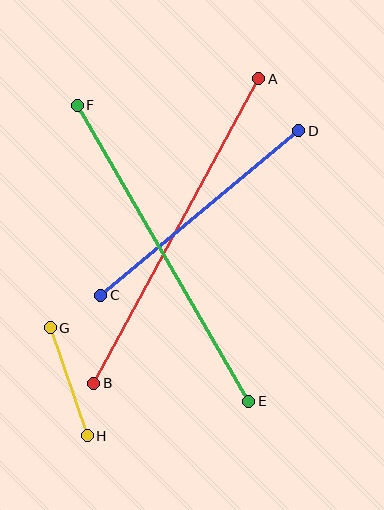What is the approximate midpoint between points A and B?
The midpoint is at approximately (176, 231) pixels.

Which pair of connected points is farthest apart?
Points A and B are farthest apart.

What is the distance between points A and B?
The distance is approximately 346 pixels.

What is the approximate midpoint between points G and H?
The midpoint is at approximately (69, 382) pixels.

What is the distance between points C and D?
The distance is approximately 258 pixels.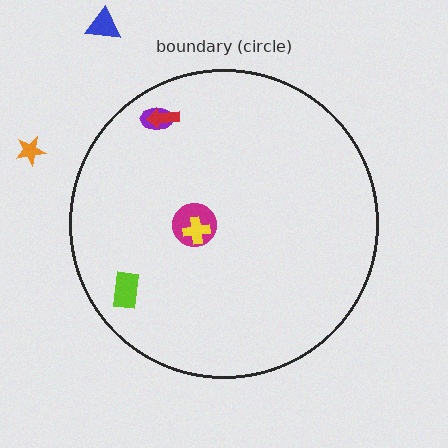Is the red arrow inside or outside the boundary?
Inside.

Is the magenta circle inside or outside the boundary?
Inside.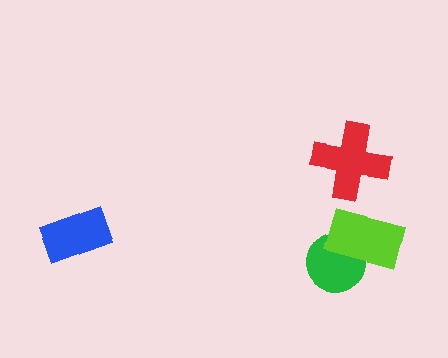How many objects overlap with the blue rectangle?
0 objects overlap with the blue rectangle.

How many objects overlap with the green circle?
1 object overlaps with the green circle.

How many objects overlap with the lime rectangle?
1 object overlaps with the lime rectangle.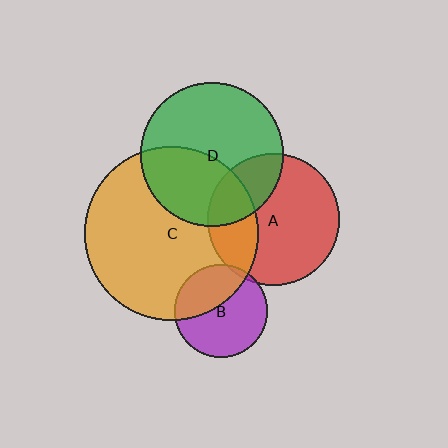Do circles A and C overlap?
Yes.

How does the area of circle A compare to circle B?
Approximately 2.0 times.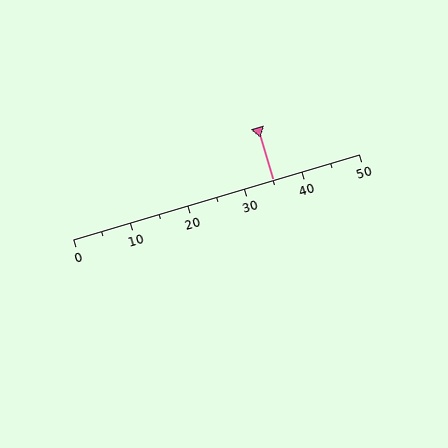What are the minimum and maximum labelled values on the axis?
The axis runs from 0 to 50.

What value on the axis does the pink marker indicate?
The marker indicates approximately 35.